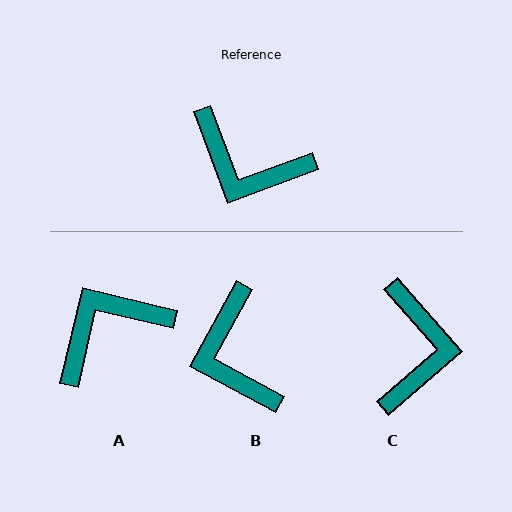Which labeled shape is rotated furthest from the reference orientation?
A, about 123 degrees away.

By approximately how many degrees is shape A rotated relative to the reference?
Approximately 123 degrees clockwise.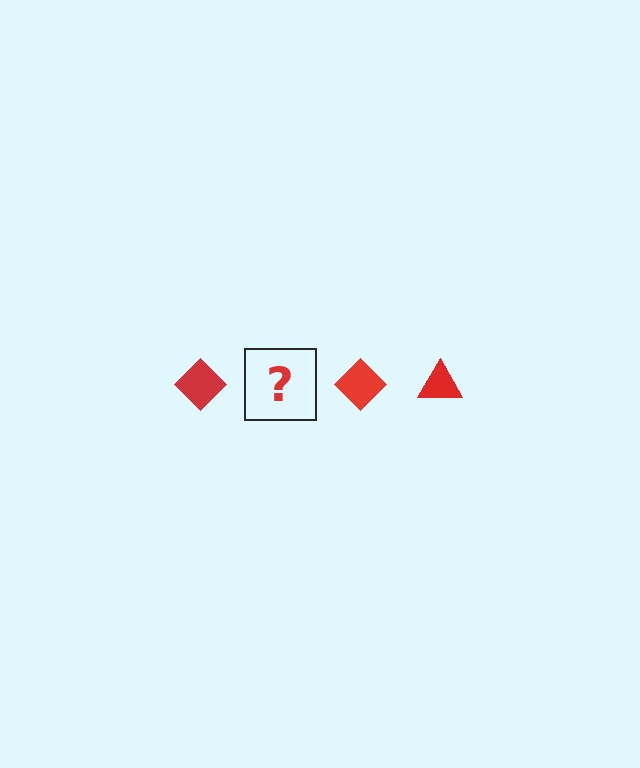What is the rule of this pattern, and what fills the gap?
The rule is that the pattern cycles through diamond, triangle shapes in red. The gap should be filled with a red triangle.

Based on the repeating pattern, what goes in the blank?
The blank should be a red triangle.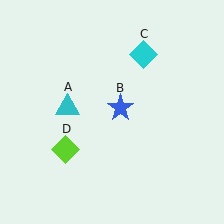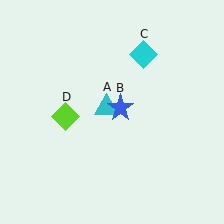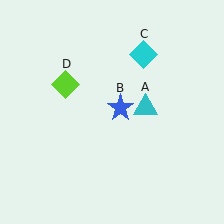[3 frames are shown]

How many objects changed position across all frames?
2 objects changed position: cyan triangle (object A), lime diamond (object D).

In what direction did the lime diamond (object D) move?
The lime diamond (object D) moved up.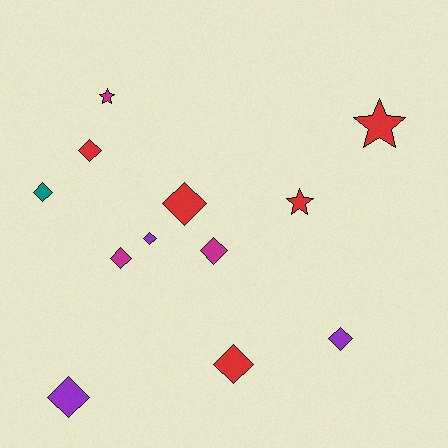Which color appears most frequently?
Red, with 5 objects.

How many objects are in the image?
There are 12 objects.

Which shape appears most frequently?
Diamond, with 9 objects.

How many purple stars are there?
There are no purple stars.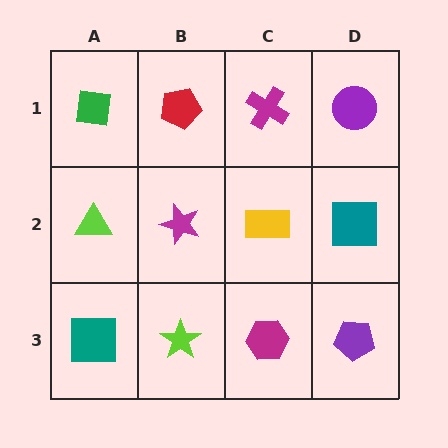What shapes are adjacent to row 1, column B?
A magenta star (row 2, column B), a green square (row 1, column A), a magenta cross (row 1, column C).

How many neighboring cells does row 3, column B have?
3.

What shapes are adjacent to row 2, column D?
A purple circle (row 1, column D), a purple pentagon (row 3, column D), a yellow rectangle (row 2, column C).